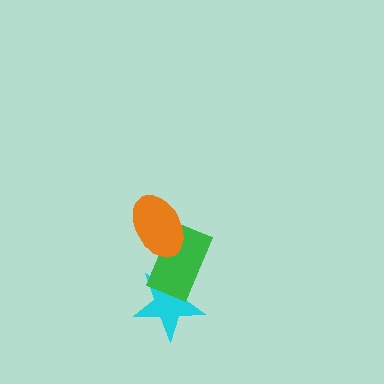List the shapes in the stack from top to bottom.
From top to bottom: the orange ellipse, the green rectangle, the cyan star.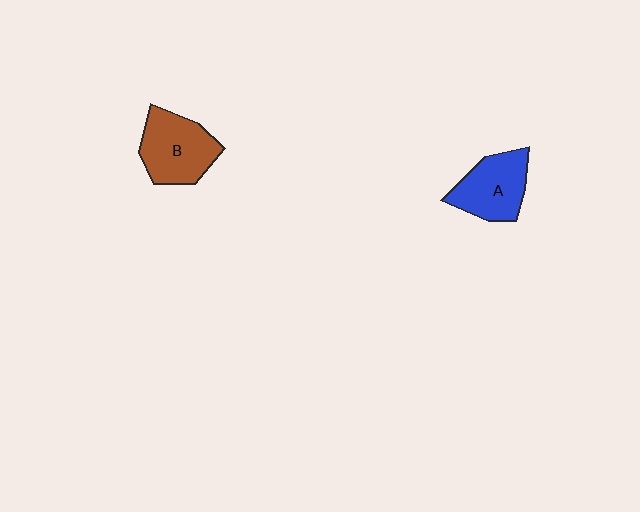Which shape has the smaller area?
Shape A (blue).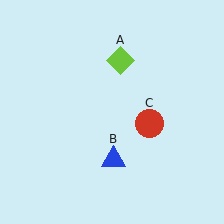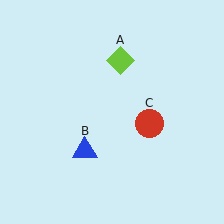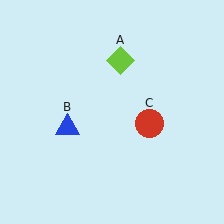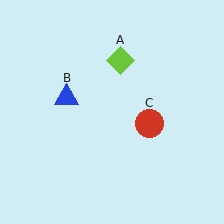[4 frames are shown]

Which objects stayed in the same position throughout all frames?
Lime diamond (object A) and red circle (object C) remained stationary.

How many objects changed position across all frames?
1 object changed position: blue triangle (object B).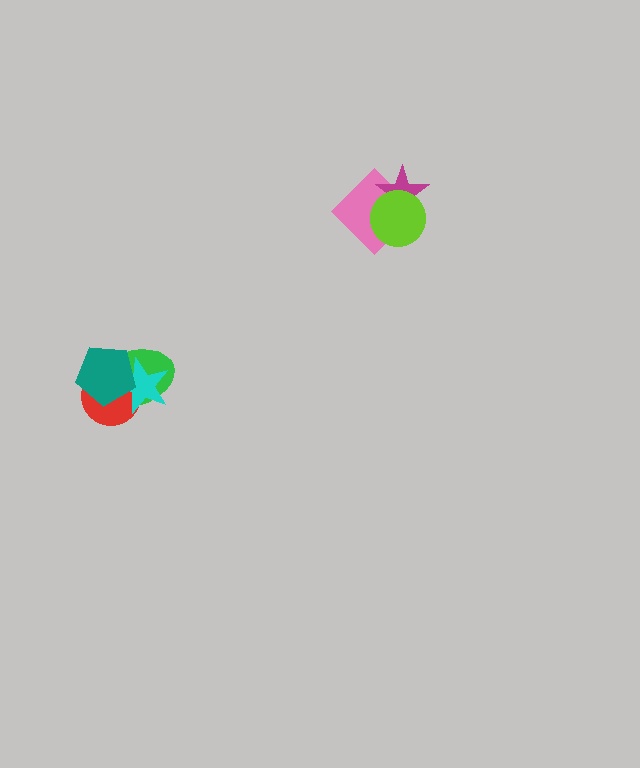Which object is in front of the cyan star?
The teal pentagon is in front of the cyan star.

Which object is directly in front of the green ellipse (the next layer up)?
The red circle is directly in front of the green ellipse.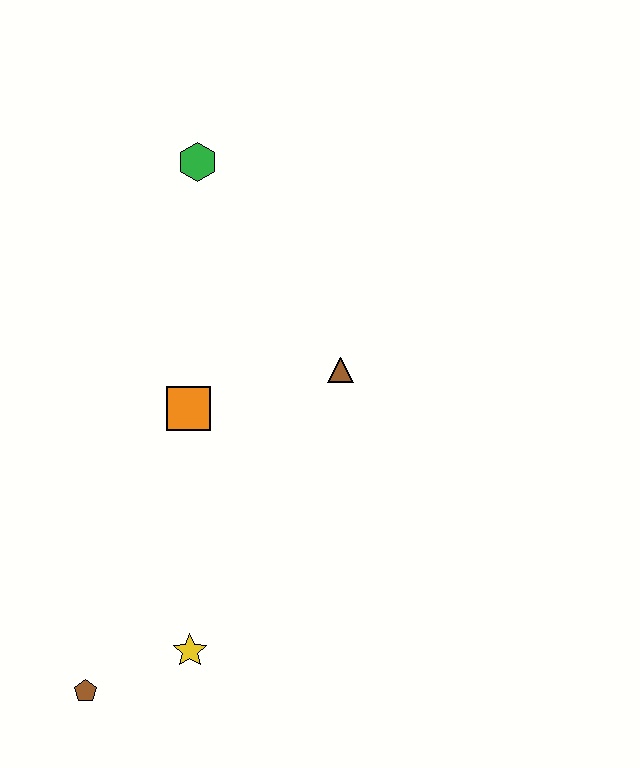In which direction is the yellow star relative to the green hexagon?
The yellow star is below the green hexagon.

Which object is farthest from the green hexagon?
The brown pentagon is farthest from the green hexagon.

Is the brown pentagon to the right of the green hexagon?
No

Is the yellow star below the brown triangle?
Yes